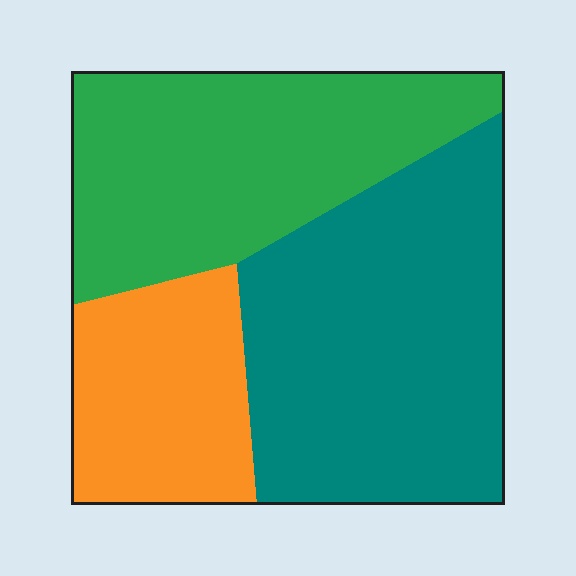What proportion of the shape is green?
Green takes up between a quarter and a half of the shape.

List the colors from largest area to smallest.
From largest to smallest: teal, green, orange.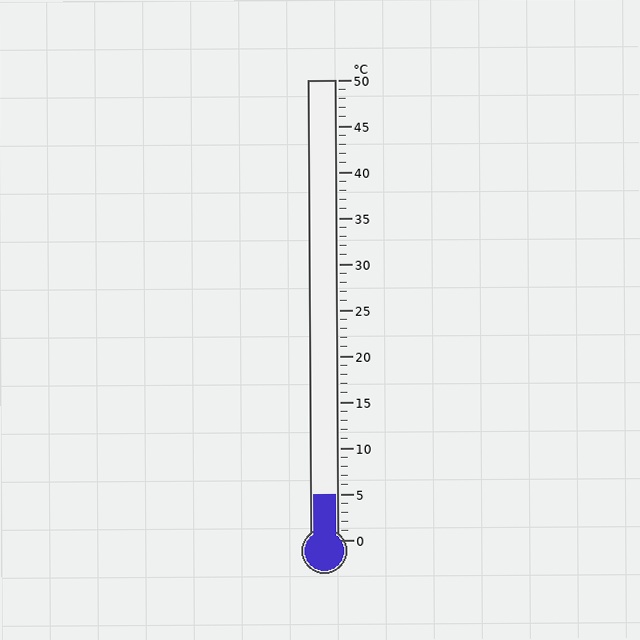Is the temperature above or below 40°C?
The temperature is below 40°C.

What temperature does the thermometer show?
The thermometer shows approximately 5°C.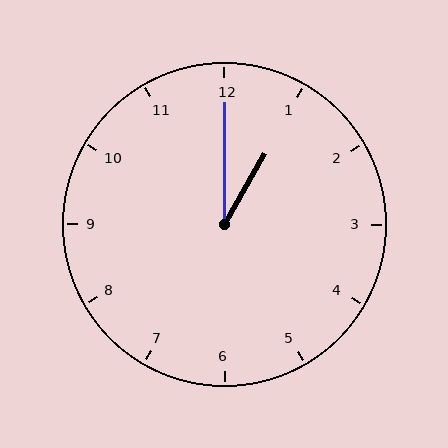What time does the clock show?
1:00.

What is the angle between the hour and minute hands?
Approximately 30 degrees.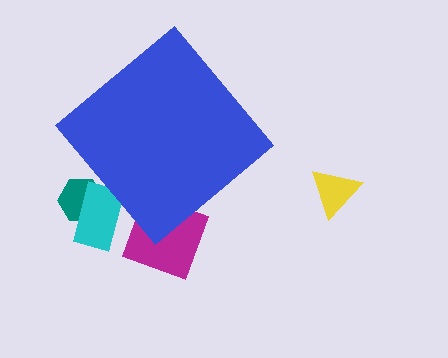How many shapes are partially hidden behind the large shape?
3 shapes are partially hidden.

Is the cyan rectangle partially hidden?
Yes, the cyan rectangle is partially hidden behind the blue diamond.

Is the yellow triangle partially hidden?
No, the yellow triangle is fully visible.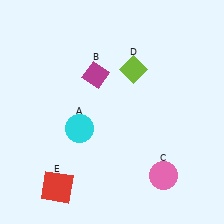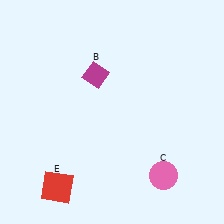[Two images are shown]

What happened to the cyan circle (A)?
The cyan circle (A) was removed in Image 2. It was in the bottom-left area of Image 1.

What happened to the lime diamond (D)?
The lime diamond (D) was removed in Image 2. It was in the top-right area of Image 1.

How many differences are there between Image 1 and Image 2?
There are 2 differences between the two images.